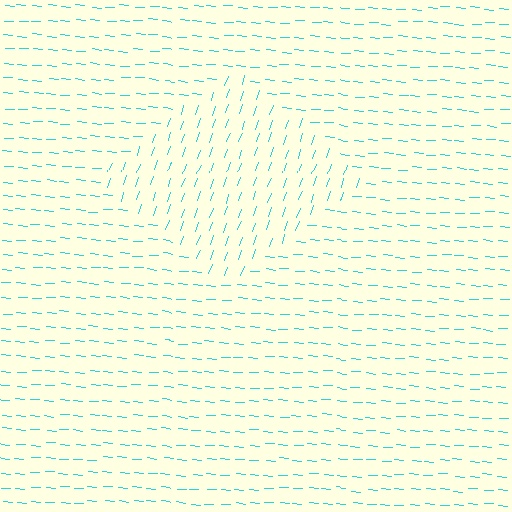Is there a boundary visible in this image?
Yes, there is a texture boundary formed by a change in line orientation.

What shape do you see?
I see a diamond.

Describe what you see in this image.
The image is filled with small cyan line segments. A diamond region in the image has lines oriented differently from the surrounding lines, creating a visible texture boundary.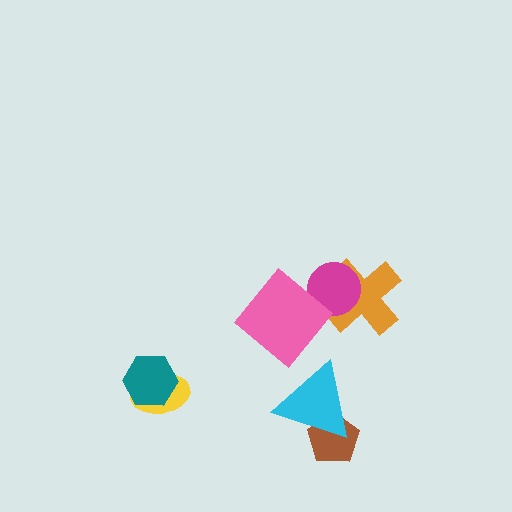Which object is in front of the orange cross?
The magenta circle is in front of the orange cross.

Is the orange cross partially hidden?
Yes, it is partially covered by another shape.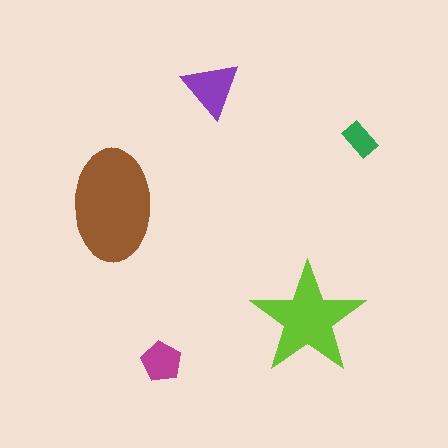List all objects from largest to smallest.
The brown ellipse, the lime star, the purple triangle, the magenta pentagon, the green rectangle.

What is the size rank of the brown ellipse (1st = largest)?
1st.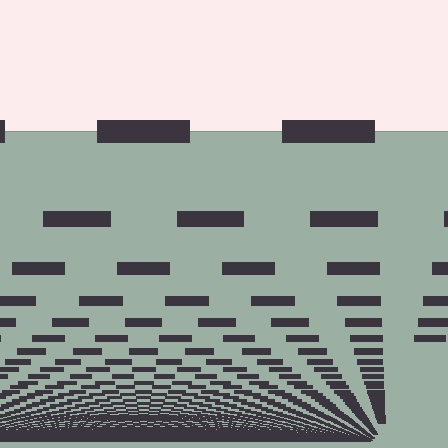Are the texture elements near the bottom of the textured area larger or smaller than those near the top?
Smaller. The gradient is inverted — elements near the bottom are smaller and denser.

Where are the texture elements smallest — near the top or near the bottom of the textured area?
Near the bottom.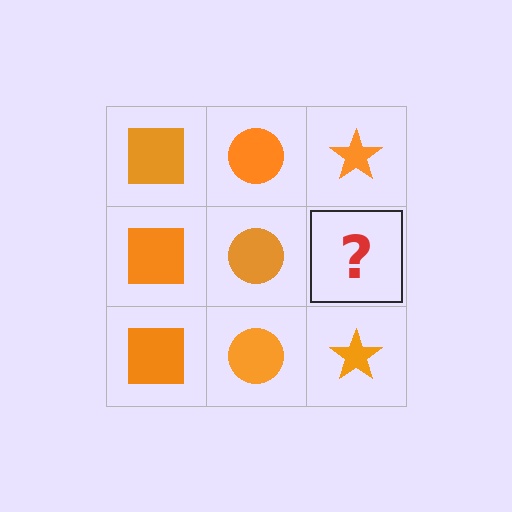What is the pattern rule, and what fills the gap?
The rule is that each column has a consistent shape. The gap should be filled with an orange star.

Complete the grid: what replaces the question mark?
The question mark should be replaced with an orange star.